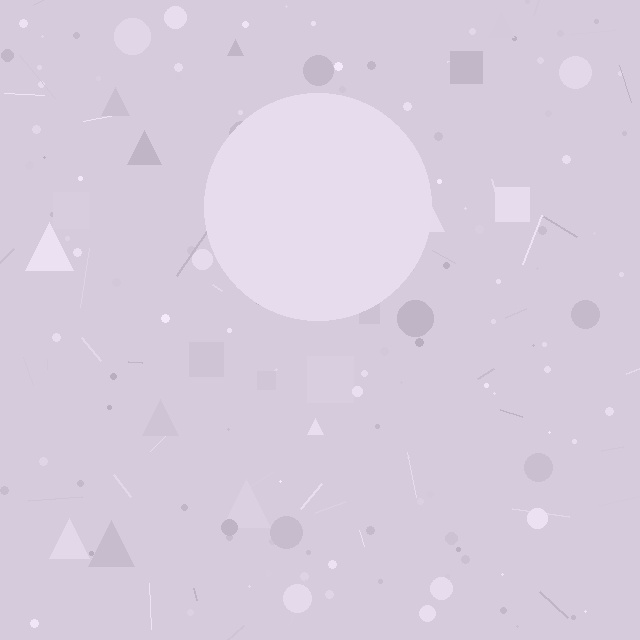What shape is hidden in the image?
A circle is hidden in the image.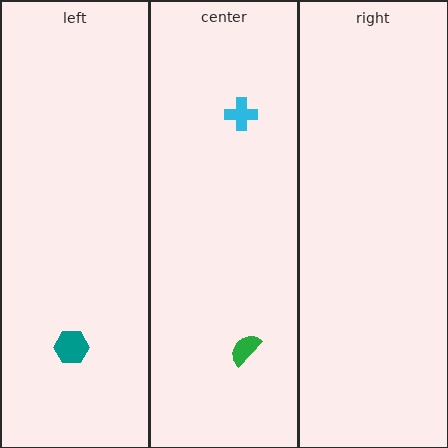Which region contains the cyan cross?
The center region.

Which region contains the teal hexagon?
The left region.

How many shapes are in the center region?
2.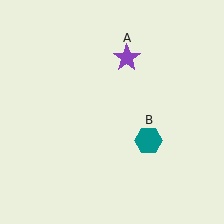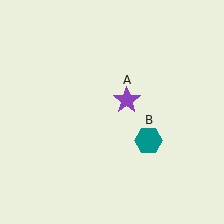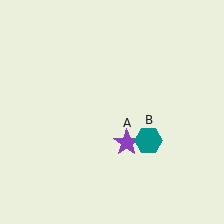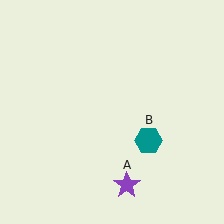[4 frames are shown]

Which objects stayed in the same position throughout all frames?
Teal hexagon (object B) remained stationary.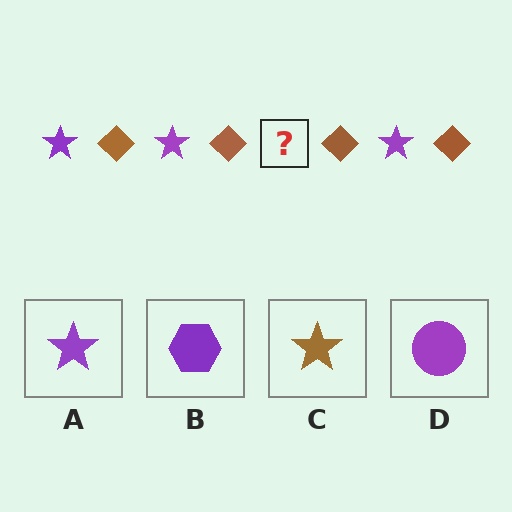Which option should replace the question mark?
Option A.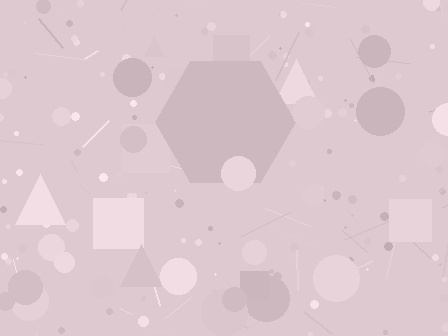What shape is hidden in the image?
A hexagon is hidden in the image.